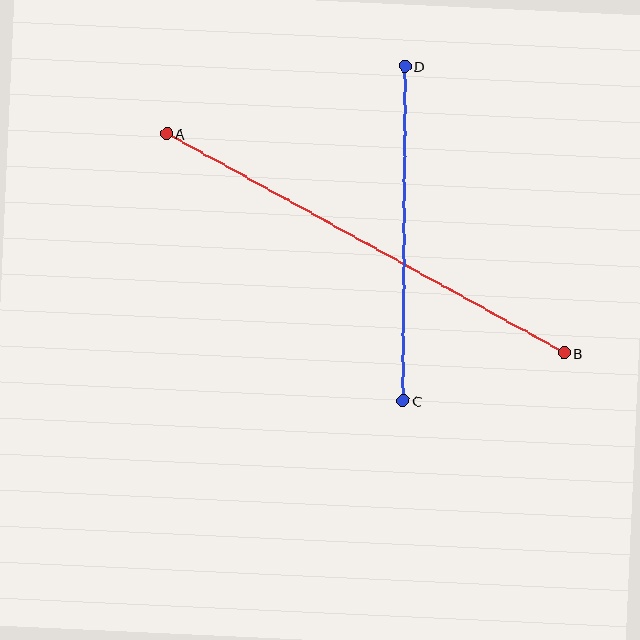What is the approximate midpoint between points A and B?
The midpoint is at approximately (365, 243) pixels.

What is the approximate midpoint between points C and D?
The midpoint is at approximately (404, 234) pixels.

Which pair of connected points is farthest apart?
Points A and B are farthest apart.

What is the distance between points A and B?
The distance is approximately 454 pixels.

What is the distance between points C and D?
The distance is approximately 335 pixels.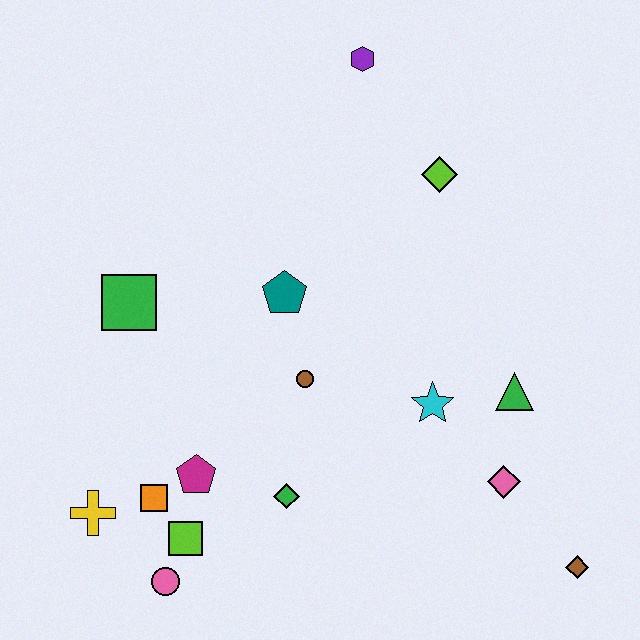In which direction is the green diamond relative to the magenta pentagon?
The green diamond is to the right of the magenta pentagon.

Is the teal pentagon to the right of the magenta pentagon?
Yes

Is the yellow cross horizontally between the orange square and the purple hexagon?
No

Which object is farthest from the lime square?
The purple hexagon is farthest from the lime square.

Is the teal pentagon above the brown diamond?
Yes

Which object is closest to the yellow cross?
The orange square is closest to the yellow cross.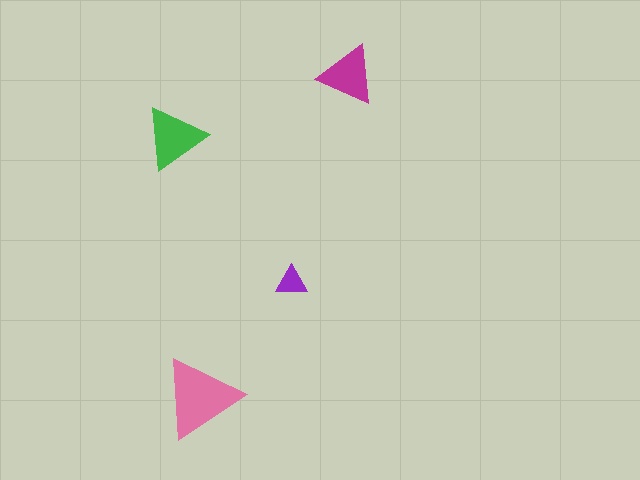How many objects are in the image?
There are 4 objects in the image.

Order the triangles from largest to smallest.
the pink one, the green one, the magenta one, the purple one.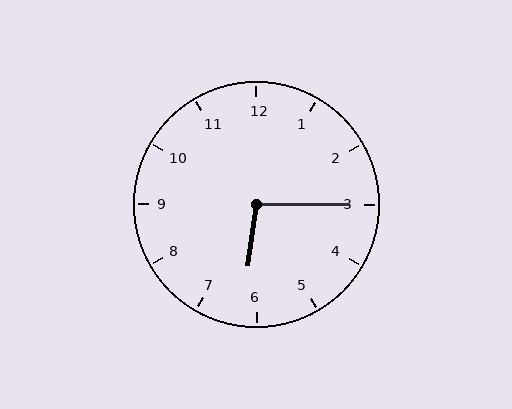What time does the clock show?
6:15.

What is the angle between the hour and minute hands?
Approximately 98 degrees.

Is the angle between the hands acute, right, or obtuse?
It is obtuse.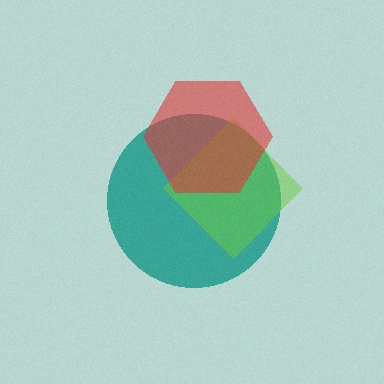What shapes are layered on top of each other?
The layered shapes are: a teal circle, a lime diamond, a red hexagon.